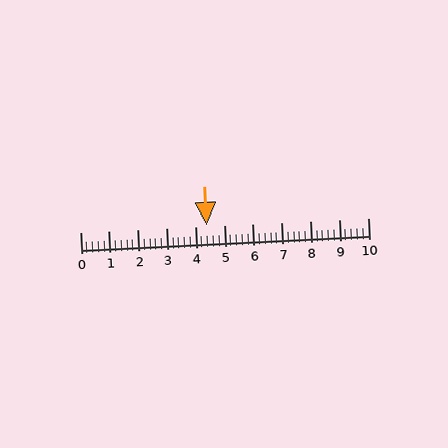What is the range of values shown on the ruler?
The ruler shows values from 0 to 10.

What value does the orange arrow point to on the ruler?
The orange arrow points to approximately 4.4.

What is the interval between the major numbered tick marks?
The major tick marks are spaced 1 units apart.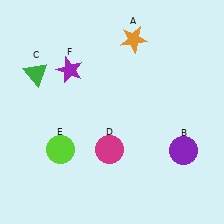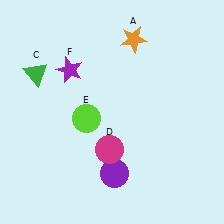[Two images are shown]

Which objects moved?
The objects that moved are: the purple circle (B), the lime circle (E).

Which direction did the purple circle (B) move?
The purple circle (B) moved left.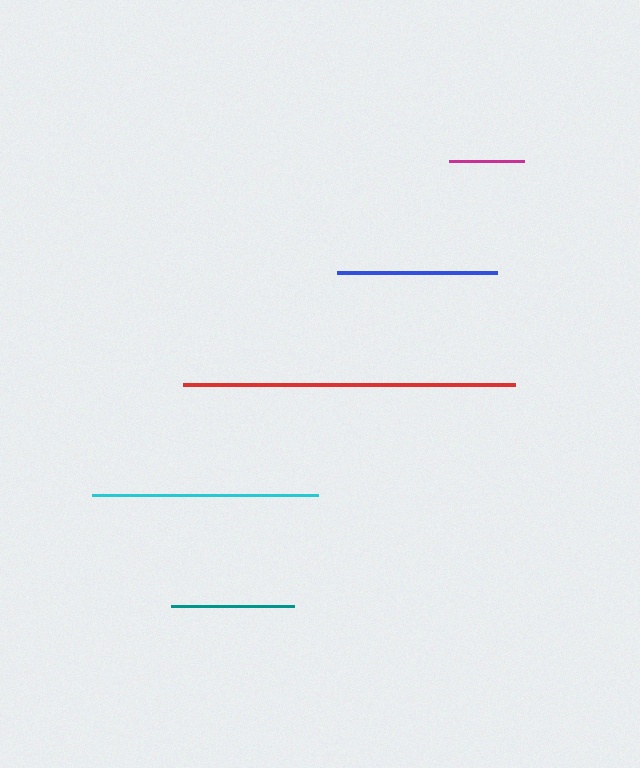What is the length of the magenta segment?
The magenta segment is approximately 75 pixels long.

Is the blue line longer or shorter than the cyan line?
The cyan line is longer than the blue line.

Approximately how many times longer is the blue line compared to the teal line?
The blue line is approximately 1.3 times the length of the teal line.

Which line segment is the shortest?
The magenta line is the shortest at approximately 75 pixels.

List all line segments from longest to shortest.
From longest to shortest: red, cyan, blue, teal, magenta.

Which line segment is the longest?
The red line is the longest at approximately 333 pixels.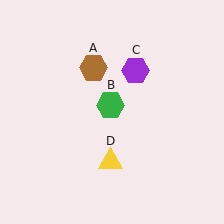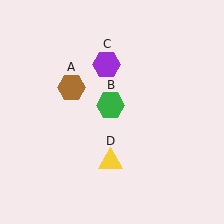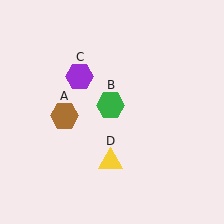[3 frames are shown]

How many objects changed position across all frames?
2 objects changed position: brown hexagon (object A), purple hexagon (object C).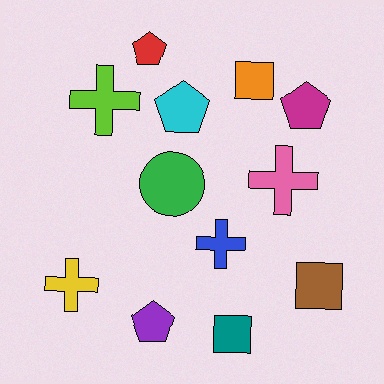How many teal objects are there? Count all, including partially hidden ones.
There is 1 teal object.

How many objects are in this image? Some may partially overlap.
There are 12 objects.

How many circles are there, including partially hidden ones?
There is 1 circle.